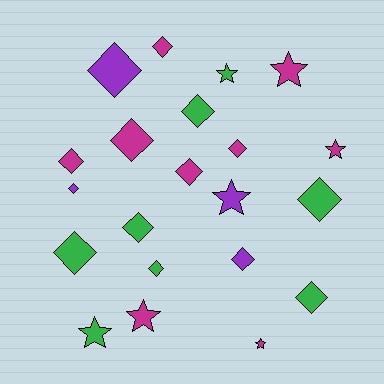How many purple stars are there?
There is 1 purple star.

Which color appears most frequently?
Magenta, with 9 objects.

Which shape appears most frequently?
Diamond, with 14 objects.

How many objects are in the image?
There are 21 objects.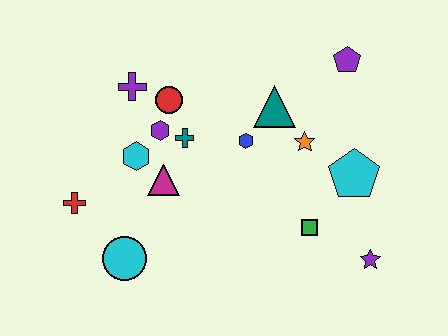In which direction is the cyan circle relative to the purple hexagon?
The cyan circle is below the purple hexagon.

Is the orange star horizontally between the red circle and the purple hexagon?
No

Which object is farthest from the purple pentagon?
The red cross is farthest from the purple pentagon.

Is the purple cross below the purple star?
No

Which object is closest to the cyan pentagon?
The orange star is closest to the cyan pentagon.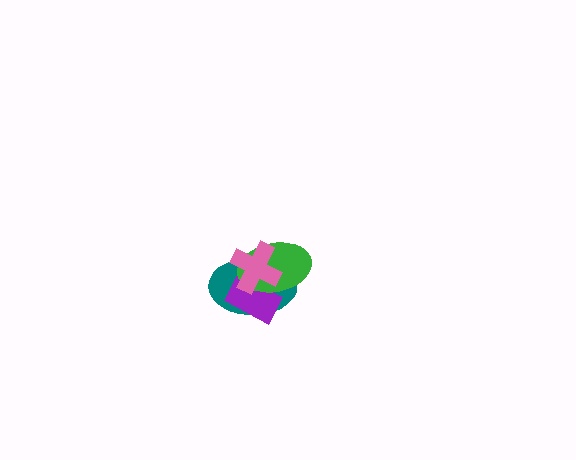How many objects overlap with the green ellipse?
3 objects overlap with the green ellipse.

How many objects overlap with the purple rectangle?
3 objects overlap with the purple rectangle.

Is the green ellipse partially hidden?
Yes, it is partially covered by another shape.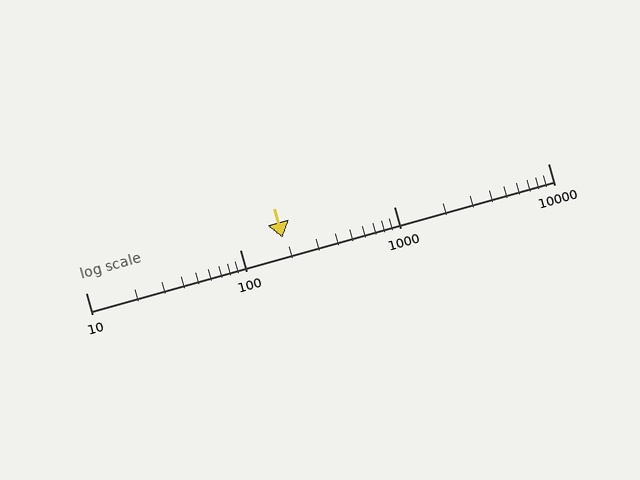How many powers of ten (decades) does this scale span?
The scale spans 3 decades, from 10 to 10000.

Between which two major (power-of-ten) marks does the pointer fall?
The pointer is between 100 and 1000.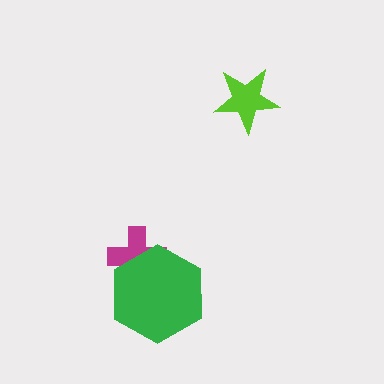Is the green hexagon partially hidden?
No, no other shape covers it.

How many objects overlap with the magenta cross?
1 object overlaps with the magenta cross.